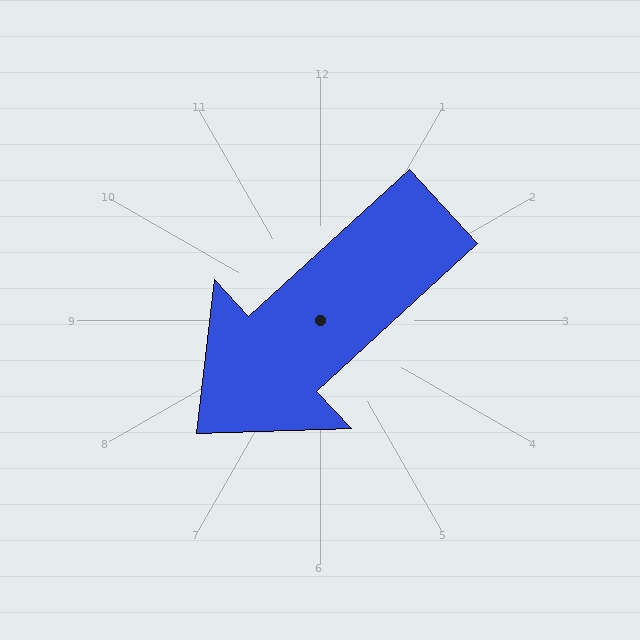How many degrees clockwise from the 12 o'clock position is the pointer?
Approximately 227 degrees.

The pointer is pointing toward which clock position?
Roughly 8 o'clock.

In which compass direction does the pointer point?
Southwest.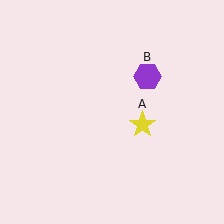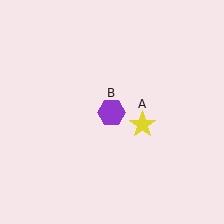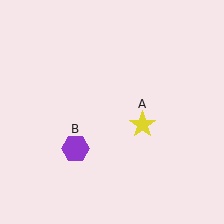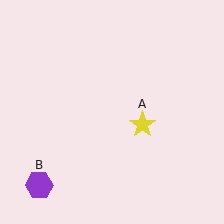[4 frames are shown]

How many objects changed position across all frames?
1 object changed position: purple hexagon (object B).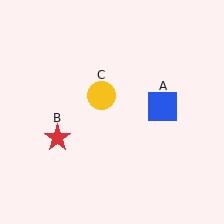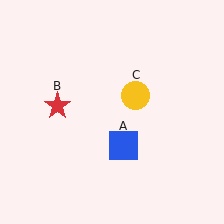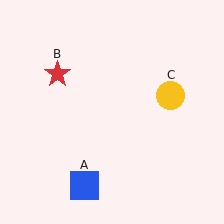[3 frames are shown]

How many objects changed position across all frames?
3 objects changed position: blue square (object A), red star (object B), yellow circle (object C).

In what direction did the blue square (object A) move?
The blue square (object A) moved down and to the left.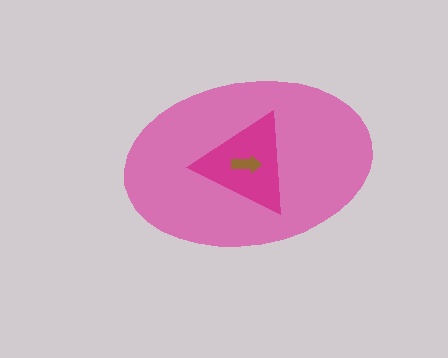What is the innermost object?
The brown arrow.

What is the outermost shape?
The pink ellipse.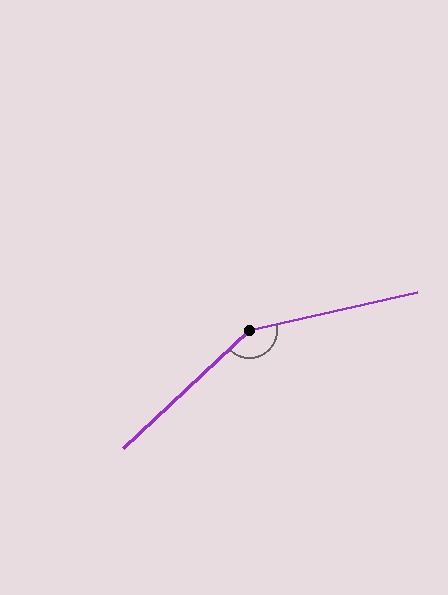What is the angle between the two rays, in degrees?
Approximately 150 degrees.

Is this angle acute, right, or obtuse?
It is obtuse.